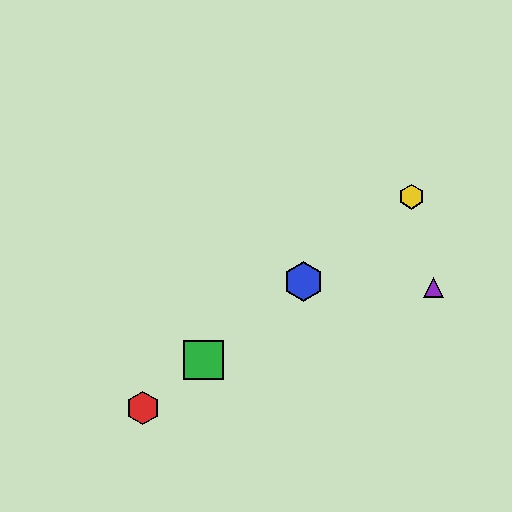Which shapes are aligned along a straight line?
The red hexagon, the blue hexagon, the green square, the yellow hexagon are aligned along a straight line.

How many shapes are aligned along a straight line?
4 shapes (the red hexagon, the blue hexagon, the green square, the yellow hexagon) are aligned along a straight line.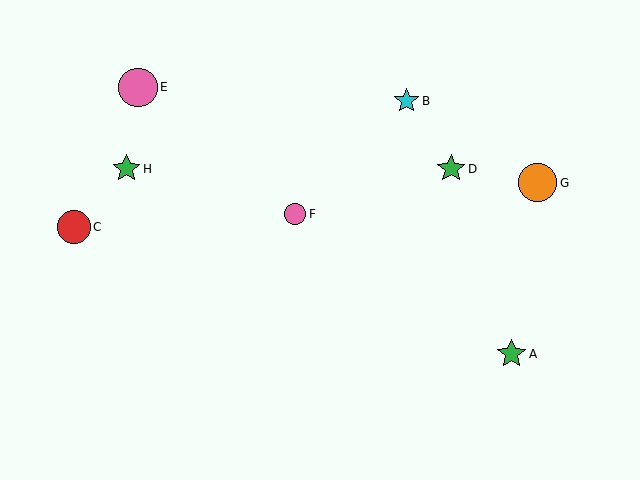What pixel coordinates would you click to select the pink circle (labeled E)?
Click at (138, 87) to select the pink circle E.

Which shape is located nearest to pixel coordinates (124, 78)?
The pink circle (labeled E) at (138, 87) is nearest to that location.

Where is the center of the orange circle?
The center of the orange circle is at (538, 183).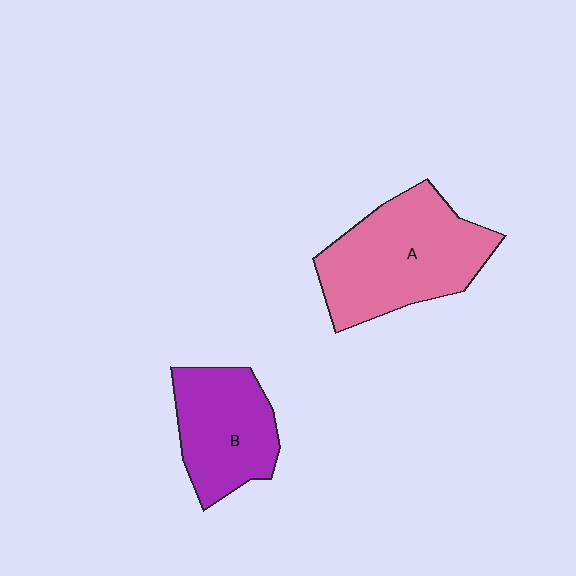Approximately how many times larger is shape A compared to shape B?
Approximately 1.4 times.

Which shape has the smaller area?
Shape B (purple).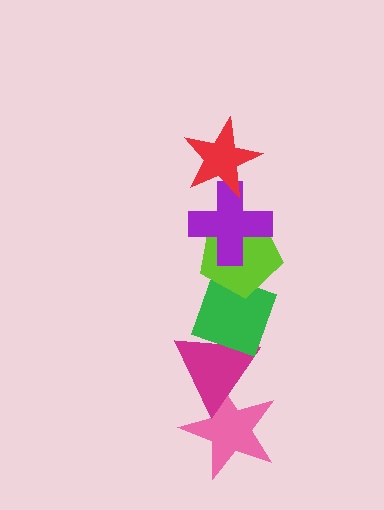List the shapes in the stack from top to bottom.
From top to bottom: the red star, the purple cross, the lime pentagon, the green diamond, the magenta triangle, the pink star.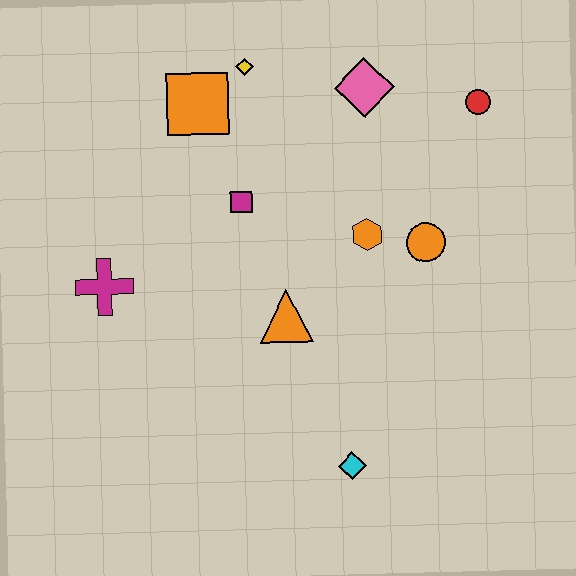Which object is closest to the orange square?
The yellow diamond is closest to the orange square.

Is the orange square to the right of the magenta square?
No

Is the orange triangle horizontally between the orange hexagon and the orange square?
Yes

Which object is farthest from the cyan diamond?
The yellow diamond is farthest from the cyan diamond.